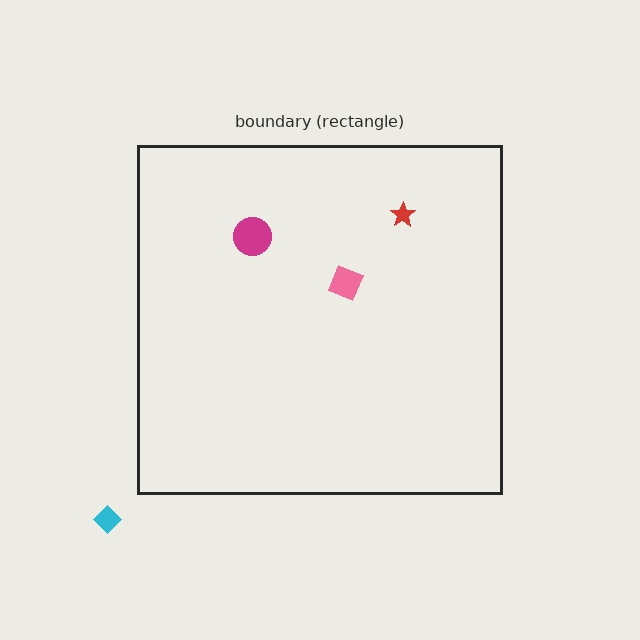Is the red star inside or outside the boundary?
Inside.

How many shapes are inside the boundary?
3 inside, 1 outside.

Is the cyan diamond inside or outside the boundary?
Outside.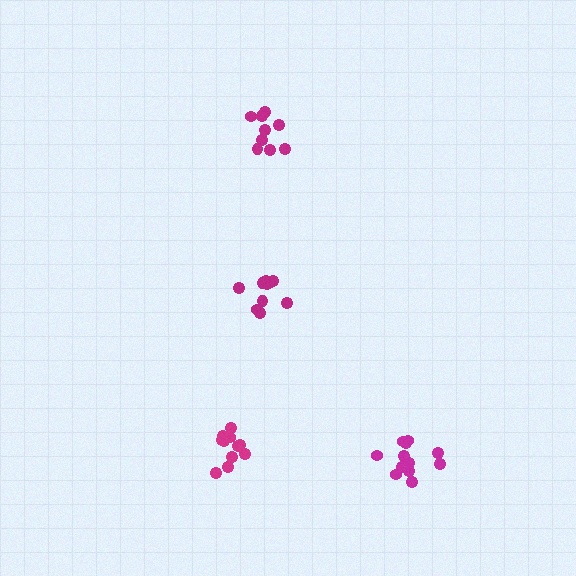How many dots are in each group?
Group 1: 12 dots, Group 2: 9 dots, Group 3: 11 dots, Group 4: 10 dots (42 total).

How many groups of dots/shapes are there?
There are 4 groups.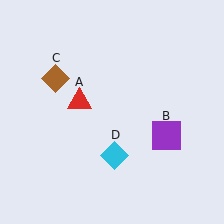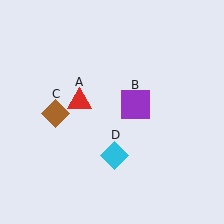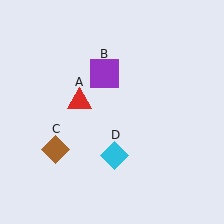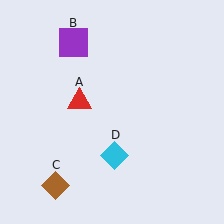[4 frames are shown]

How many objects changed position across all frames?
2 objects changed position: purple square (object B), brown diamond (object C).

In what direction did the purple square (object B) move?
The purple square (object B) moved up and to the left.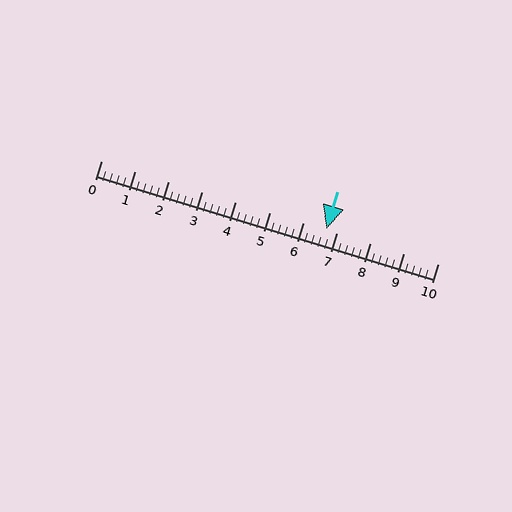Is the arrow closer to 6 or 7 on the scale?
The arrow is closer to 7.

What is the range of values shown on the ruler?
The ruler shows values from 0 to 10.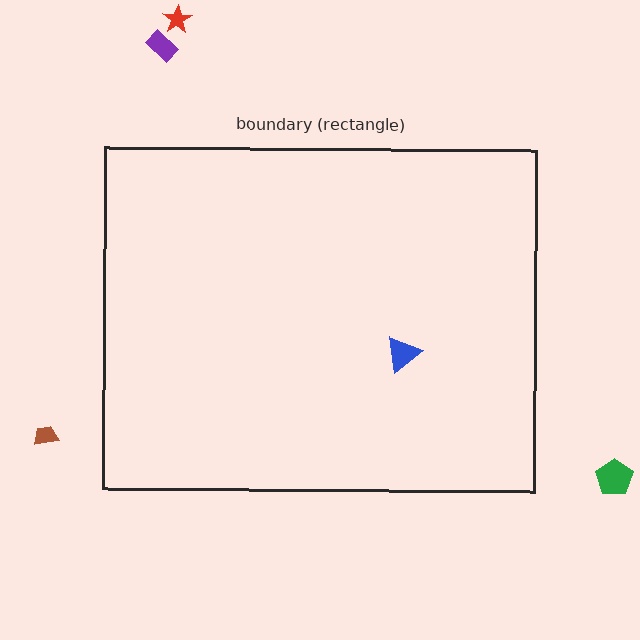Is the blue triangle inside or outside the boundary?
Inside.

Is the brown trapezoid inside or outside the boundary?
Outside.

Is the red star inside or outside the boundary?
Outside.